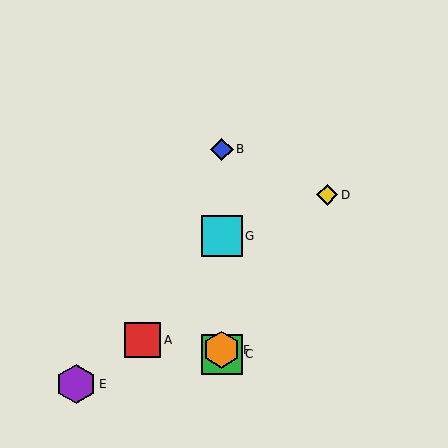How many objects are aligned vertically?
4 objects (B, C, F, G) are aligned vertically.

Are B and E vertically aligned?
No, B is at x≈222 and E is at x≈76.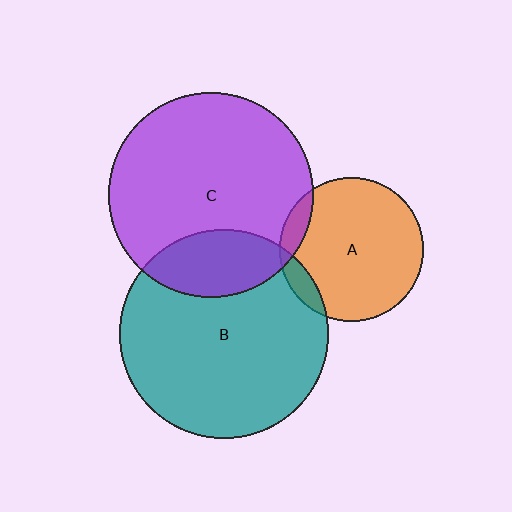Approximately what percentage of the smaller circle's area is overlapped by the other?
Approximately 20%.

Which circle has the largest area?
Circle B (teal).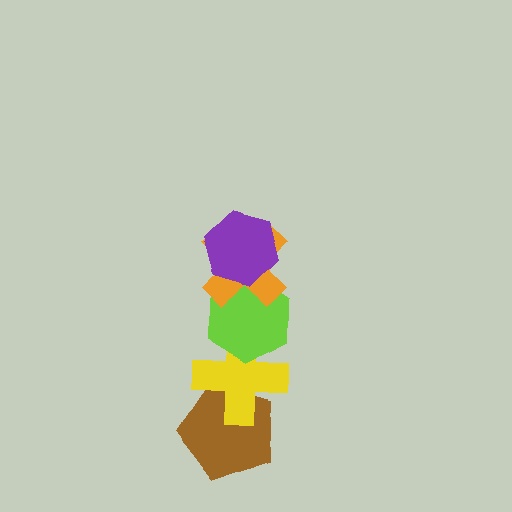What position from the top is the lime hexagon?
The lime hexagon is 3rd from the top.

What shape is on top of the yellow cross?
The lime hexagon is on top of the yellow cross.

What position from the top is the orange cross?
The orange cross is 2nd from the top.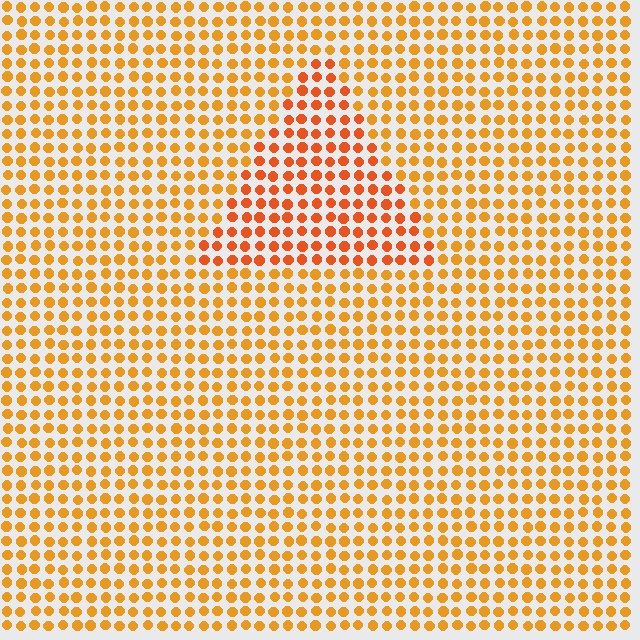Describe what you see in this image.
The image is filled with small orange elements in a uniform arrangement. A triangle-shaped region is visible where the elements are tinted to a slightly different hue, forming a subtle color boundary.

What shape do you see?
I see a triangle.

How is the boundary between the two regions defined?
The boundary is defined purely by a slight shift in hue (about 21 degrees). Spacing, size, and orientation are identical on both sides.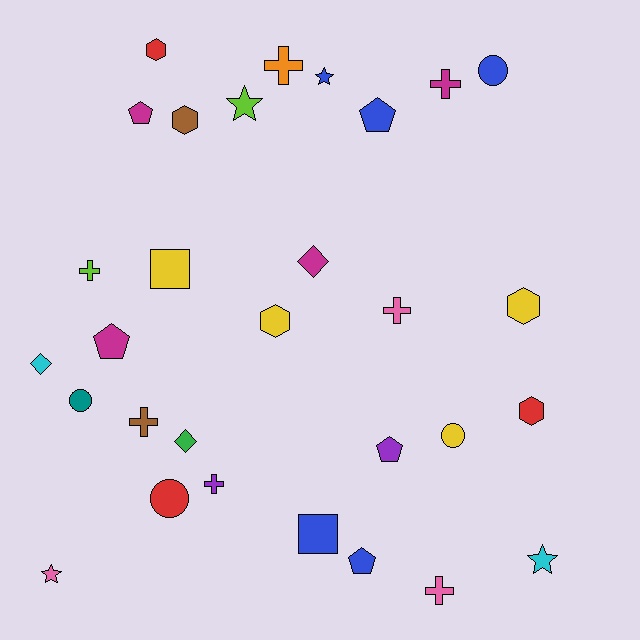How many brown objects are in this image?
There are 2 brown objects.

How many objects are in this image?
There are 30 objects.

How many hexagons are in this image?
There are 5 hexagons.